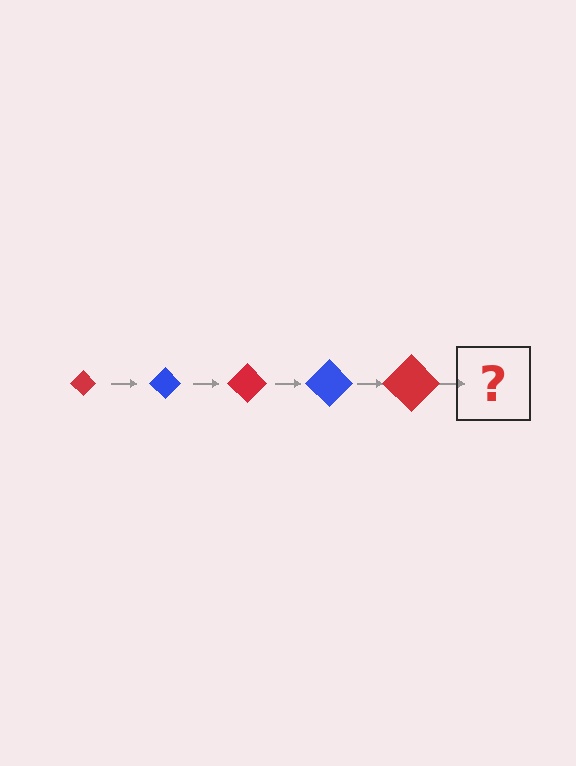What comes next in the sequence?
The next element should be a blue diamond, larger than the previous one.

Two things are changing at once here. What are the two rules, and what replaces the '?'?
The two rules are that the diamond grows larger each step and the color cycles through red and blue. The '?' should be a blue diamond, larger than the previous one.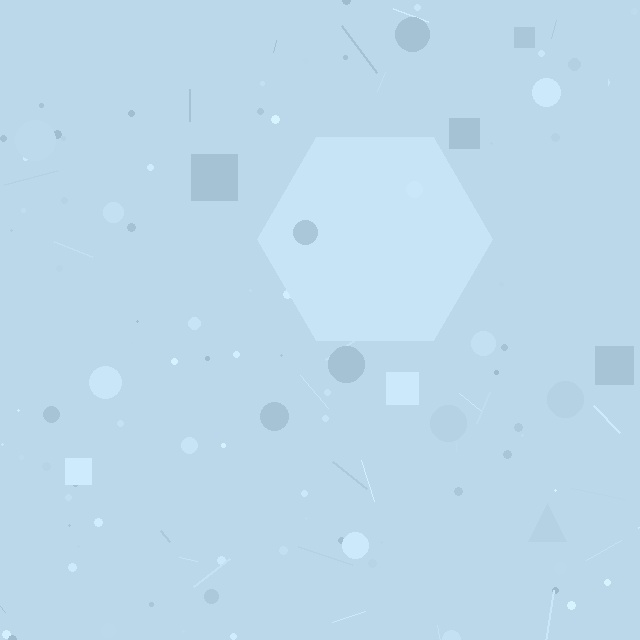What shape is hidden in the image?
A hexagon is hidden in the image.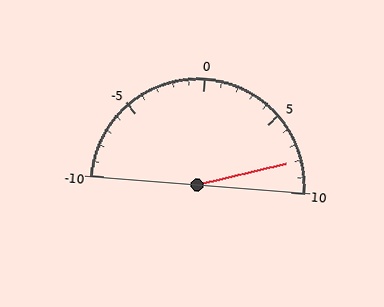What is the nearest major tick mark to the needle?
The nearest major tick mark is 10.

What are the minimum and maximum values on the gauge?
The gauge ranges from -10 to 10.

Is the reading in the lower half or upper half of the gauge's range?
The reading is in the upper half of the range (-10 to 10).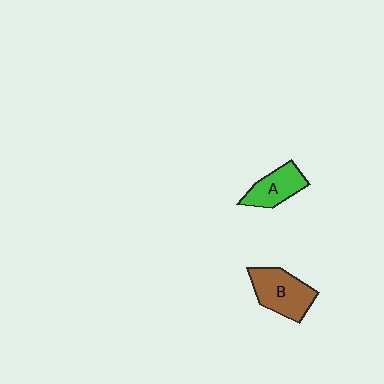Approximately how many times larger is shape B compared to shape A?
Approximately 1.4 times.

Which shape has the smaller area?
Shape A (green).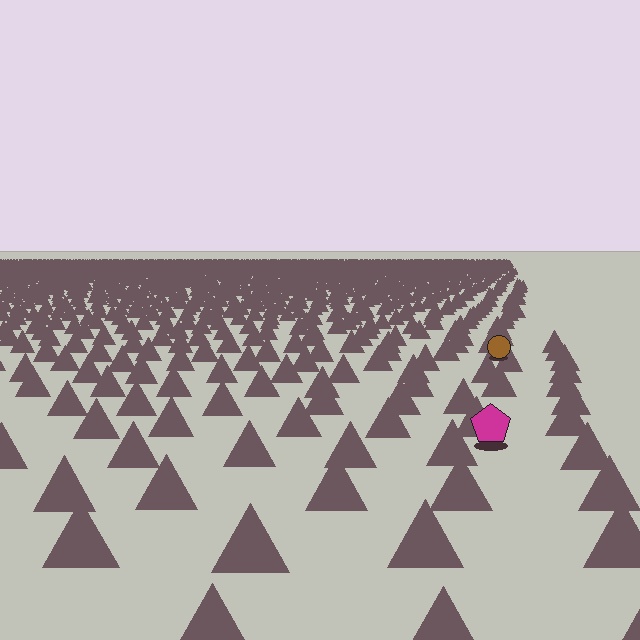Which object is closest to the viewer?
The magenta pentagon is closest. The texture marks near it are larger and more spread out.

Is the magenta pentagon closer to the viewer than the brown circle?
Yes. The magenta pentagon is closer — you can tell from the texture gradient: the ground texture is coarser near it.